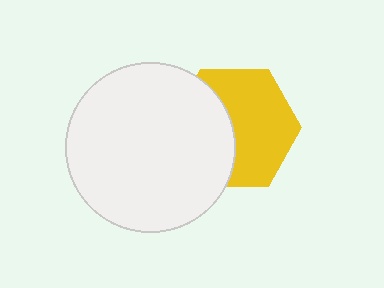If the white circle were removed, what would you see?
You would see the complete yellow hexagon.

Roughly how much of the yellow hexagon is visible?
About half of it is visible (roughly 58%).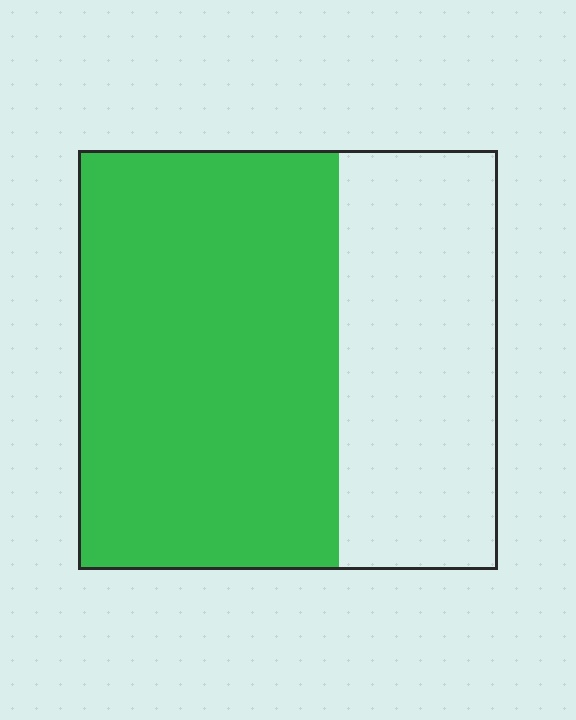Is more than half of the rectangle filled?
Yes.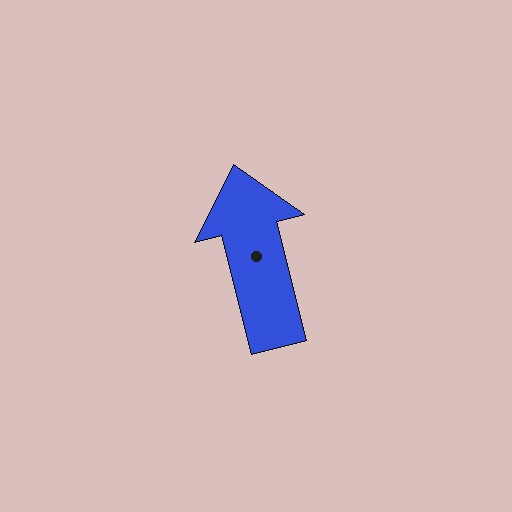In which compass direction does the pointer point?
North.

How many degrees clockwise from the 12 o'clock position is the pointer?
Approximately 346 degrees.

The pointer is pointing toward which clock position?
Roughly 12 o'clock.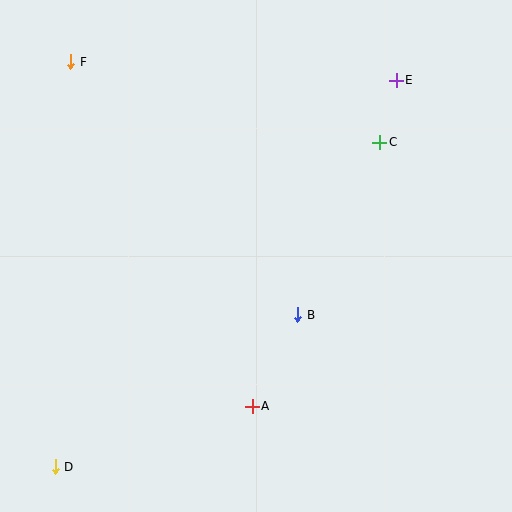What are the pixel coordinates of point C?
Point C is at (380, 142).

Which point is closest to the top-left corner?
Point F is closest to the top-left corner.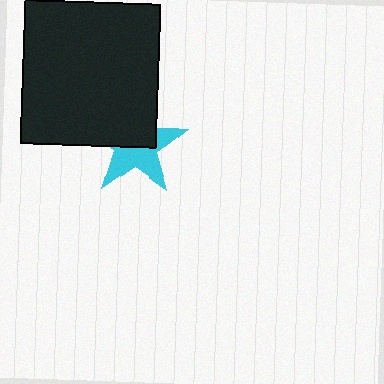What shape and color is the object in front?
The object in front is a black rectangle.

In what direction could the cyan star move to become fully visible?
The cyan star could move toward the lower-right. That would shift it out from behind the black rectangle entirely.